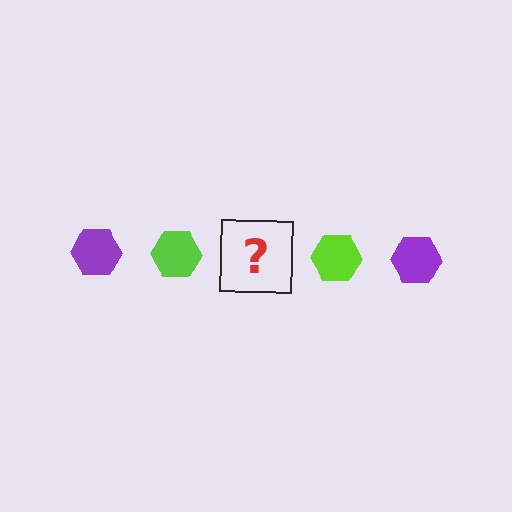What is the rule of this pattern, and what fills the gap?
The rule is that the pattern cycles through purple, lime hexagons. The gap should be filled with a purple hexagon.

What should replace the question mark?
The question mark should be replaced with a purple hexagon.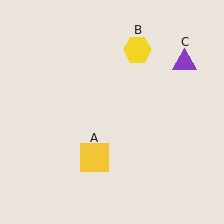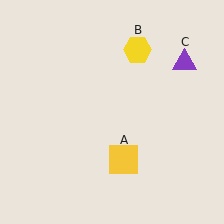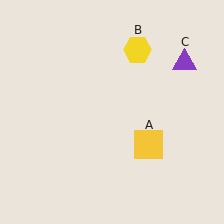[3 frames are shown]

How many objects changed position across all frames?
1 object changed position: yellow square (object A).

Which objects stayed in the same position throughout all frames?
Yellow hexagon (object B) and purple triangle (object C) remained stationary.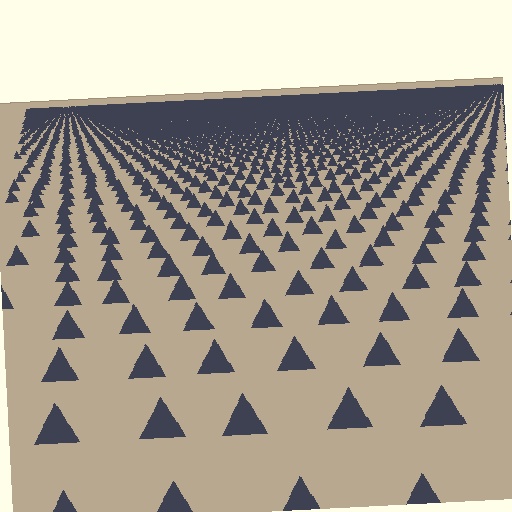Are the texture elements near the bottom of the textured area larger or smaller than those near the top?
Larger. Near the bottom, elements are closer to the viewer and appear at a bigger on-screen size.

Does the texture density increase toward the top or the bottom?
Density increases toward the top.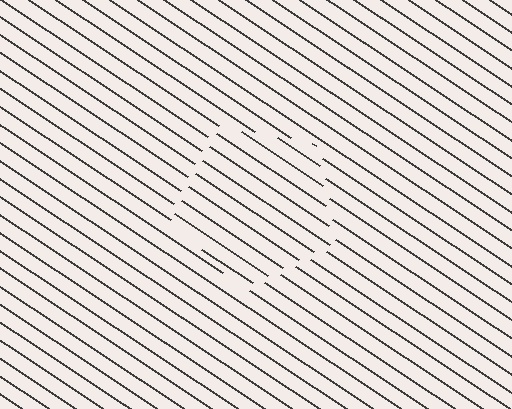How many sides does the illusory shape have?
5 sides — the line-ends trace a pentagon.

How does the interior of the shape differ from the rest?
The interior of the shape contains the same grating, shifted by half a period — the contour is defined by the phase discontinuity where line-ends from the inner and outer gratings abut.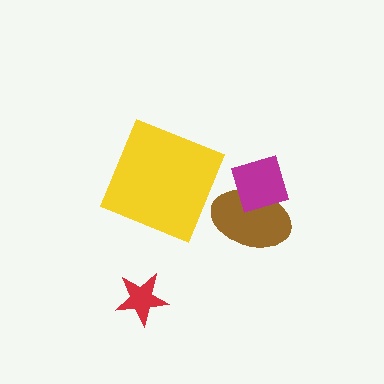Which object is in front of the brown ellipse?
The magenta diamond is in front of the brown ellipse.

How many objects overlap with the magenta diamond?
1 object overlaps with the magenta diamond.